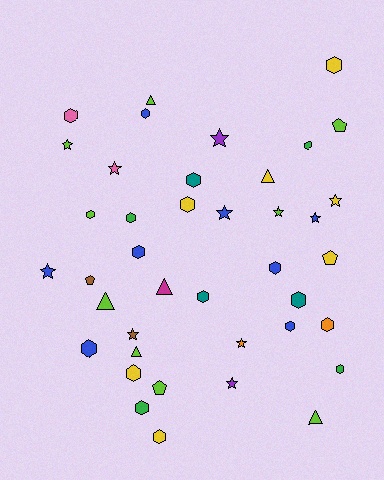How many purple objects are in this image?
There are 2 purple objects.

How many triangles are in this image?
There are 6 triangles.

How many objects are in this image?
There are 40 objects.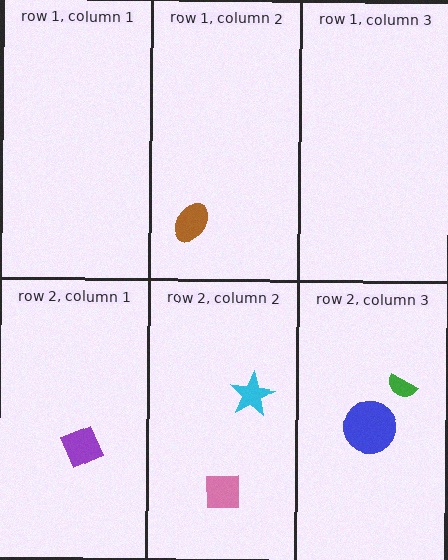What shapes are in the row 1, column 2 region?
The brown ellipse.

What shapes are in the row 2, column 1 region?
The purple square.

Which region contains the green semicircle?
The row 2, column 3 region.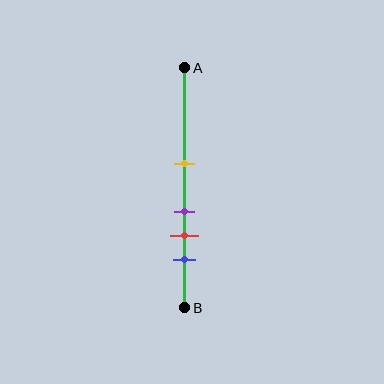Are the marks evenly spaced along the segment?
No, the marks are not evenly spaced.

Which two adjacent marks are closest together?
The purple and red marks are the closest adjacent pair.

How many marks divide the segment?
There are 4 marks dividing the segment.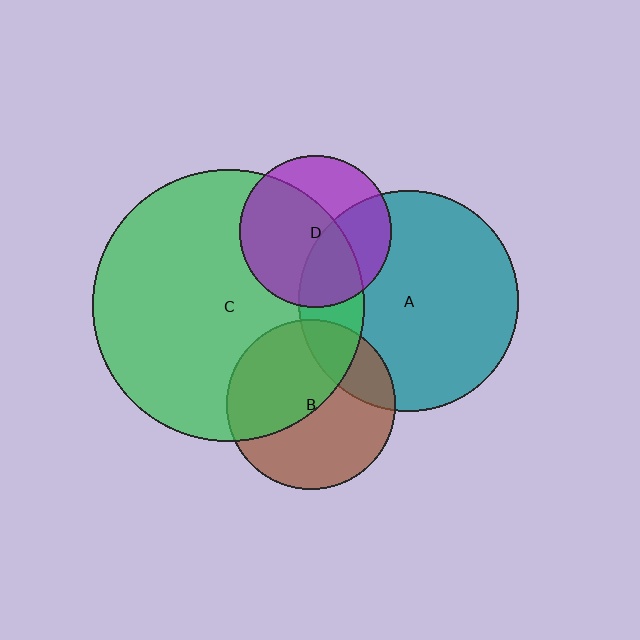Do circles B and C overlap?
Yes.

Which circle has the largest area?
Circle C (green).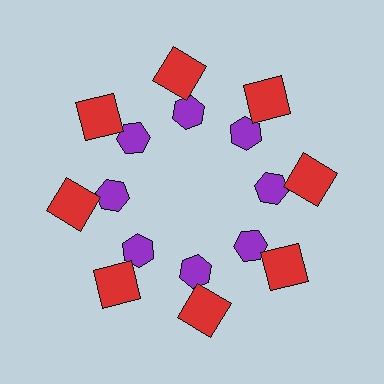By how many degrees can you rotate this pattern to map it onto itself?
The pattern maps onto itself every 45 degrees of rotation.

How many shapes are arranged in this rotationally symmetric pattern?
There are 16 shapes, arranged in 8 groups of 2.